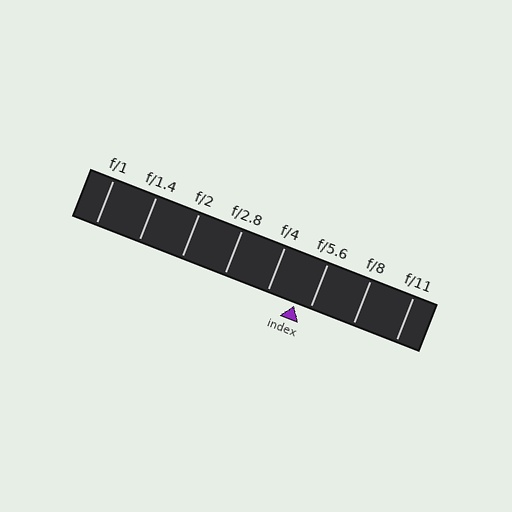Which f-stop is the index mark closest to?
The index mark is closest to f/5.6.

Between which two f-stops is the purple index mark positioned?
The index mark is between f/4 and f/5.6.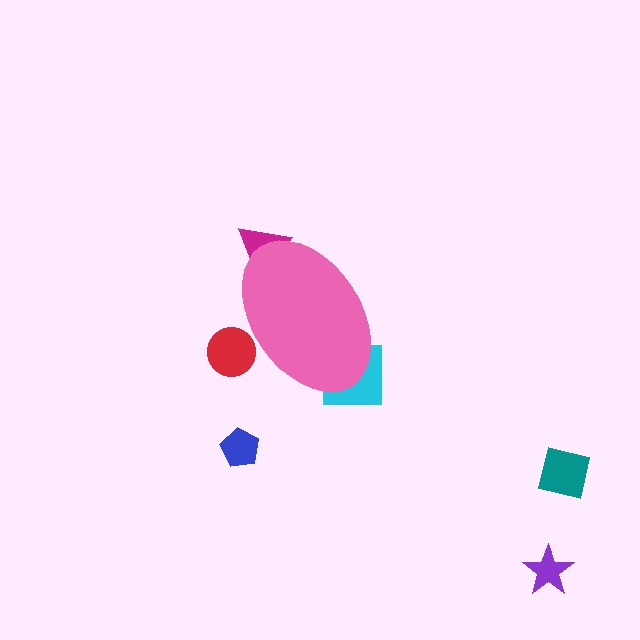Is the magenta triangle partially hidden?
Yes, the magenta triangle is partially hidden behind the pink ellipse.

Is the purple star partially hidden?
No, the purple star is fully visible.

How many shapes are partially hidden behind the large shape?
3 shapes are partially hidden.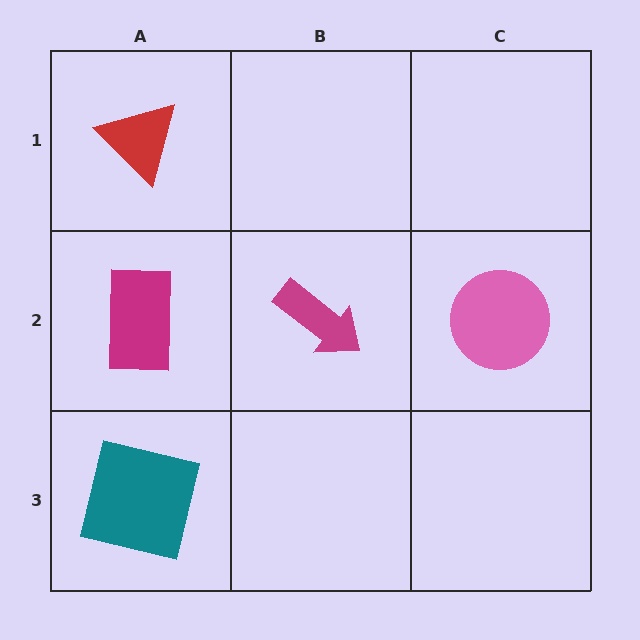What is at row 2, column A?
A magenta rectangle.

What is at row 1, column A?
A red triangle.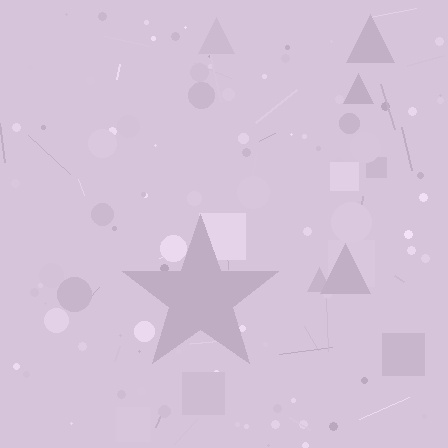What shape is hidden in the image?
A star is hidden in the image.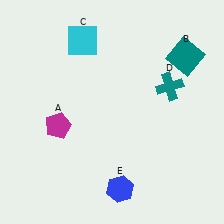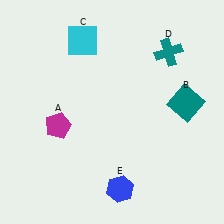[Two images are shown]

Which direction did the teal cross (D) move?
The teal cross (D) moved up.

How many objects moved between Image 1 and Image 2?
2 objects moved between the two images.